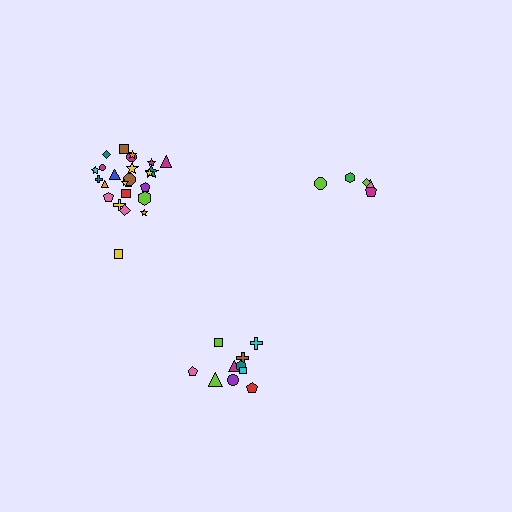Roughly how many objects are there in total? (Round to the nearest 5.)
Roughly 40 objects in total.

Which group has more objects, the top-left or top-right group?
The top-left group.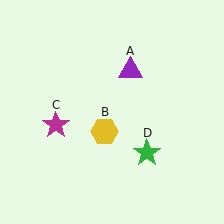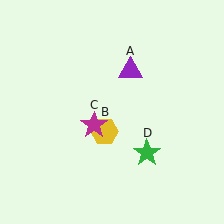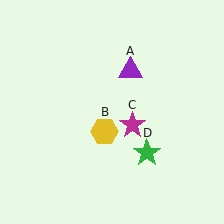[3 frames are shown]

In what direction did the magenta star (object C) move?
The magenta star (object C) moved right.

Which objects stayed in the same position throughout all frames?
Purple triangle (object A) and yellow hexagon (object B) and green star (object D) remained stationary.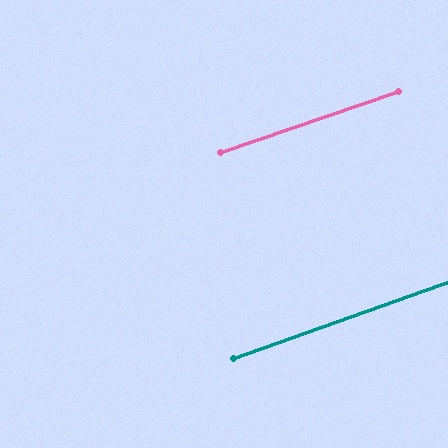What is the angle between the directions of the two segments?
Approximately 1 degree.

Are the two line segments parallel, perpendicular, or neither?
Parallel — their directions differ by only 0.7°.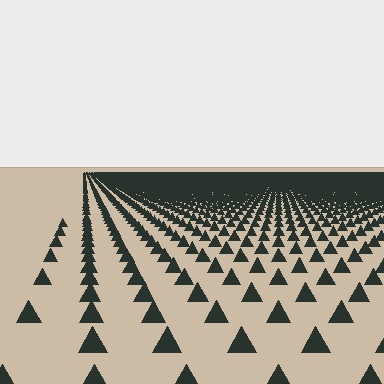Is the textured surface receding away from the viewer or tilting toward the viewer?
The surface is receding away from the viewer. Texture elements get smaller and denser toward the top.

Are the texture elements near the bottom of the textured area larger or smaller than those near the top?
Larger. Near the bottom, elements are closer to the viewer and appear at a bigger on-screen size.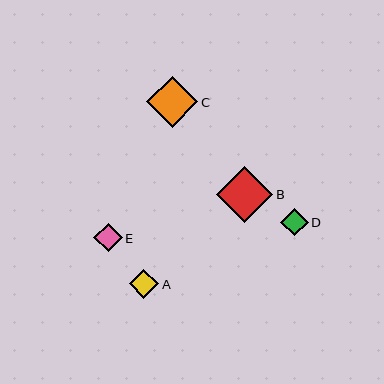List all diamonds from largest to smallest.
From largest to smallest: B, C, A, E, D.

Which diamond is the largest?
Diamond B is the largest with a size of approximately 56 pixels.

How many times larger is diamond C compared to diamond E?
Diamond C is approximately 1.8 times the size of diamond E.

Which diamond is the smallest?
Diamond D is the smallest with a size of approximately 27 pixels.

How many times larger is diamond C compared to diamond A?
Diamond C is approximately 1.7 times the size of diamond A.